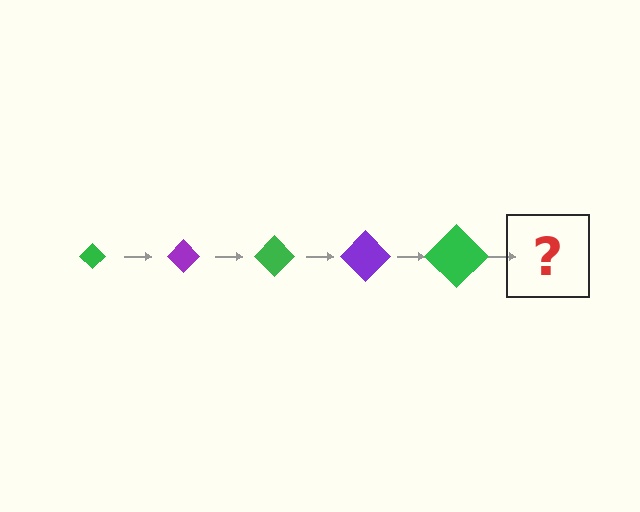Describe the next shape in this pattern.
It should be a purple diamond, larger than the previous one.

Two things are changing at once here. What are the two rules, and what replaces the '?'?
The two rules are that the diamond grows larger each step and the color cycles through green and purple. The '?' should be a purple diamond, larger than the previous one.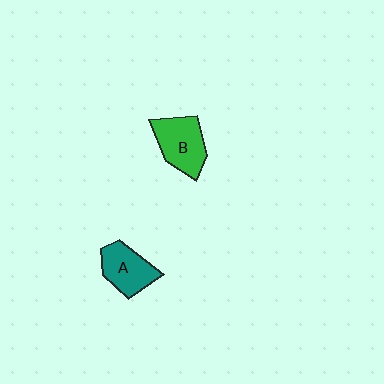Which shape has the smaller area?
Shape A (teal).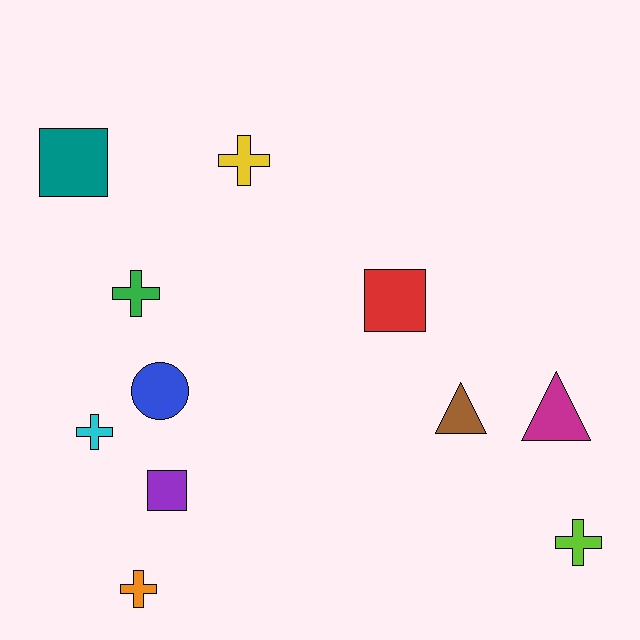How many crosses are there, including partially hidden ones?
There are 5 crosses.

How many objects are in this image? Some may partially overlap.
There are 11 objects.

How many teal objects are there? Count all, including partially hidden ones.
There is 1 teal object.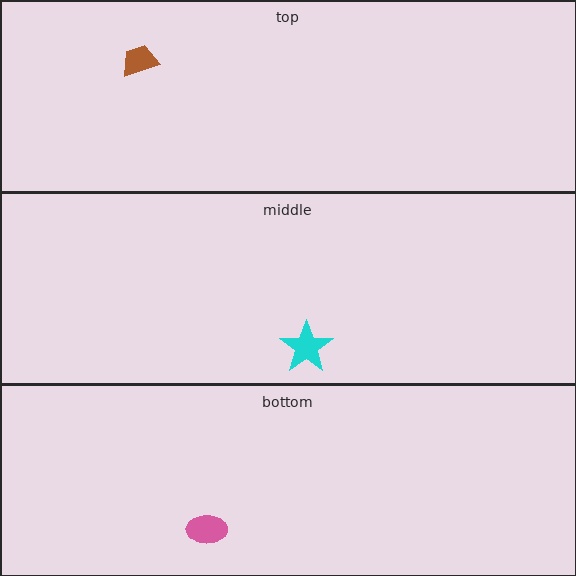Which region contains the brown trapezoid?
The top region.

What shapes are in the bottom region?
The pink ellipse.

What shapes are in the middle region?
The cyan star.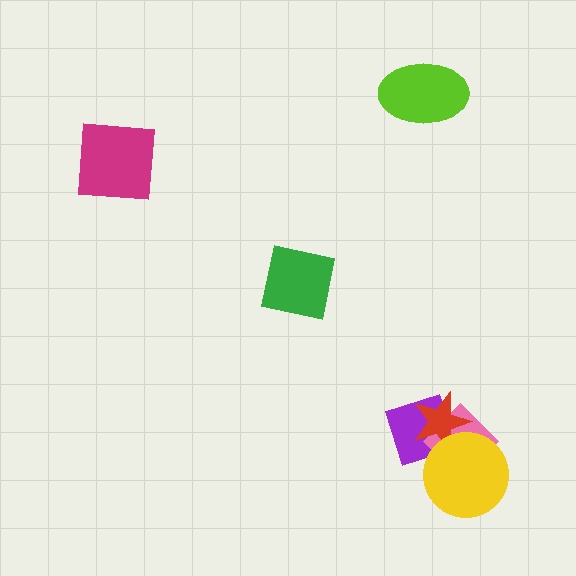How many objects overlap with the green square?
0 objects overlap with the green square.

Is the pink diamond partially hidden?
Yes, it is partially covered by another shape.